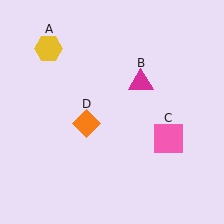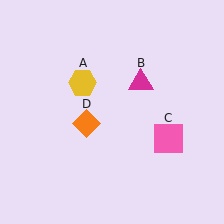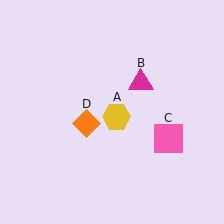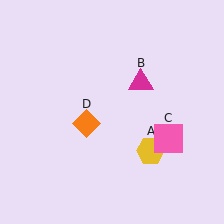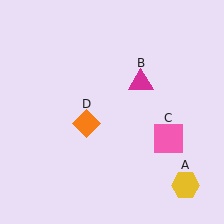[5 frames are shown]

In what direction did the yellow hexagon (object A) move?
The yellow hexagon (object A) moved down and to the right.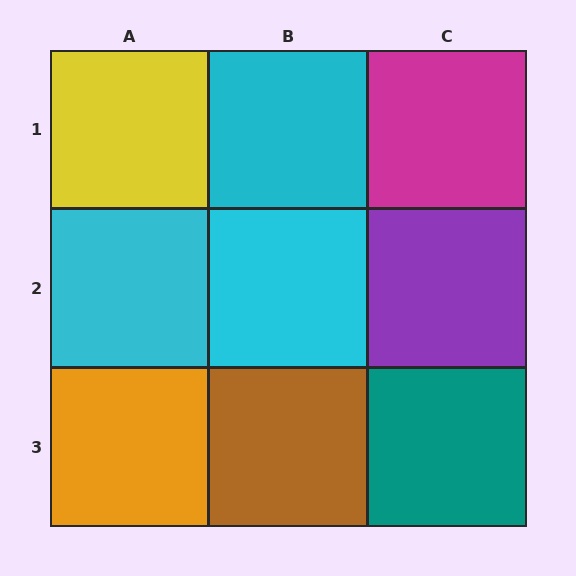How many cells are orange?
1 cell is orange.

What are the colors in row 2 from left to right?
Cyan, cyan, purple.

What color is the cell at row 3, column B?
Brown.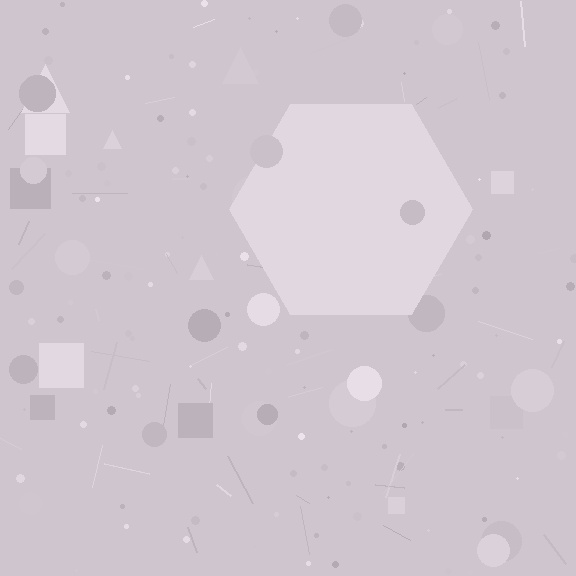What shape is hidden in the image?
A hexagon is hidden in the image.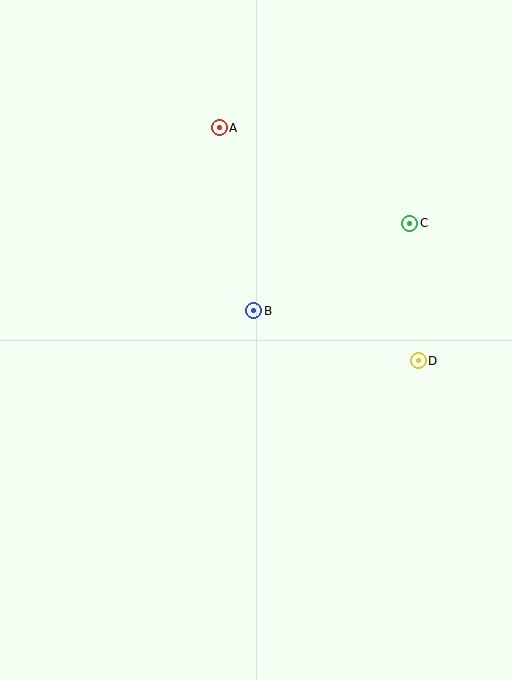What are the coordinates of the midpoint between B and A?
The midpoint between B and A is at (237, 219).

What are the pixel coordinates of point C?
Point C is at (410, 223).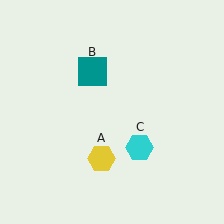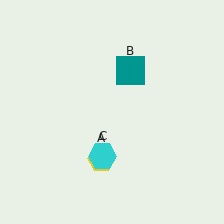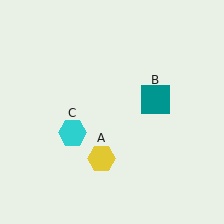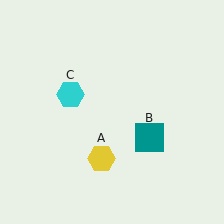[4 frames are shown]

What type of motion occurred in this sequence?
The teal square (object B), cyan hexagon (object C) rotated clockwise around the center of the scene.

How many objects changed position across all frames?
2 objects changed position: teal square (object B), cyan hexagon (object C).